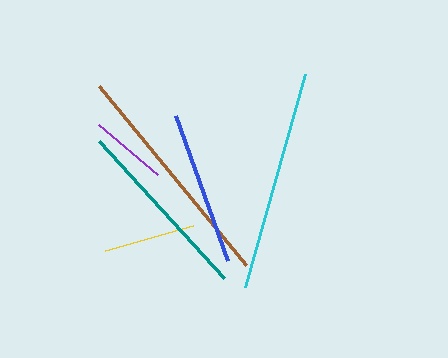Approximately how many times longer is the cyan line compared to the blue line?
The cyan line is approximately 1.4 times the length of the blue line.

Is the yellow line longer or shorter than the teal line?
The teal line is longer than the yellow line.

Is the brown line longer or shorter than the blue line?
The brown line is longer than the blue line.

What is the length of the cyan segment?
The cyan segment is approximately 221 pixels long.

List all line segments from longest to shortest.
From longest to shortest: brown, cyan, teal, blue, yellow, purple.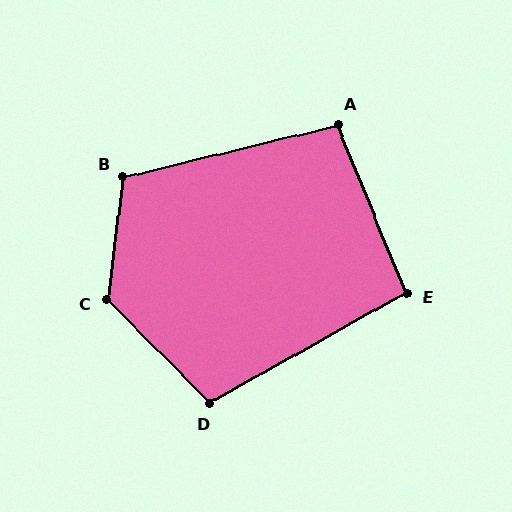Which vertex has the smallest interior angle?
E, at approximately 97 degrees.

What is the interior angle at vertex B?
Approximately 111 degrees (obtuse).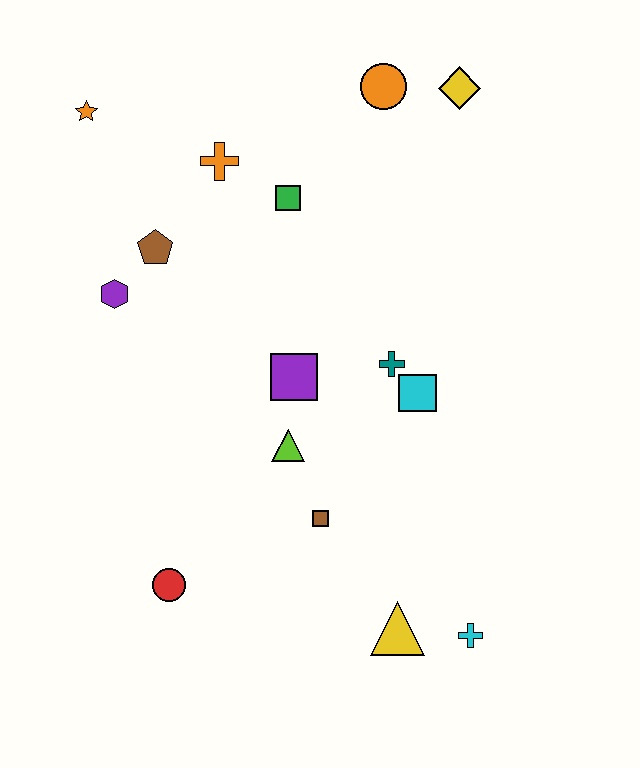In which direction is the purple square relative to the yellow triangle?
The purple square is above the yellow triangle.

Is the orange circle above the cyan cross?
Yes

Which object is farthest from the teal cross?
The orange star is farthest from the teal cross.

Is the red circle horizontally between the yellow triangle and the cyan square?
No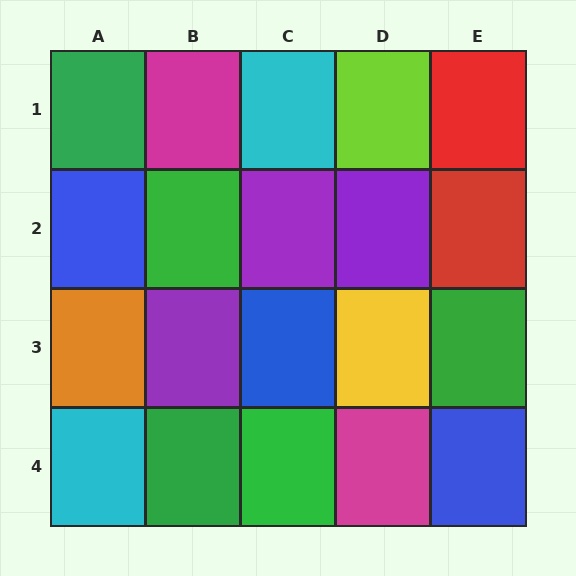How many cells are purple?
3 cells are purple.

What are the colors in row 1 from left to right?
Green, magenta, cyan, lime, red.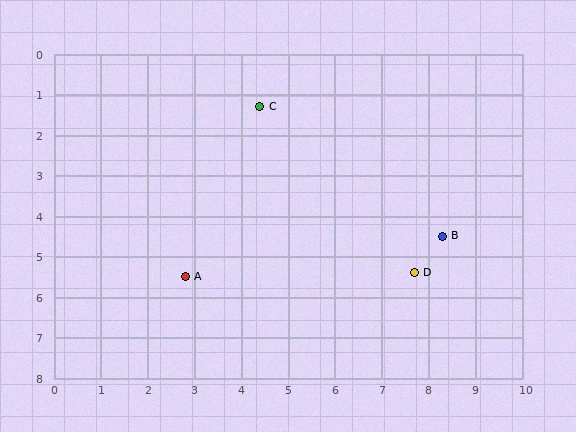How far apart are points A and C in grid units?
Points A and C are about 4.5 grid units apart.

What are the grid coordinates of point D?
Point D is at approximately (7.7, 5.4).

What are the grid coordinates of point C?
Point C is at approximately (4.4, 1.3).